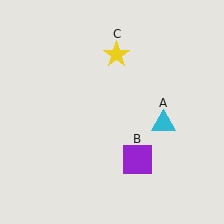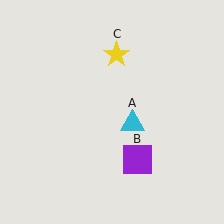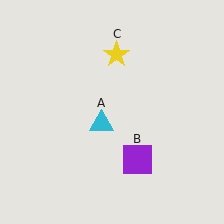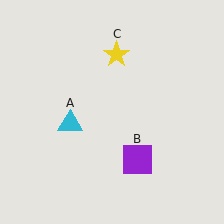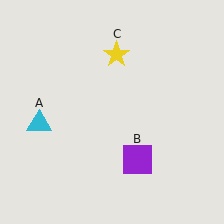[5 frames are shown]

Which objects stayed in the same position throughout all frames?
Purple square (object B) and yellow star (object C) remained stationary.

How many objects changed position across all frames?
1 object changed position: cyan triangle (object A).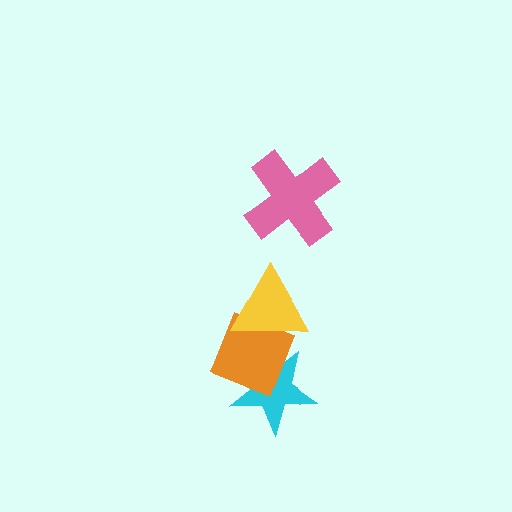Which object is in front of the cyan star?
The orange diamond is in front of the cyan star.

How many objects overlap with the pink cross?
0 objects overlap with the pink cross.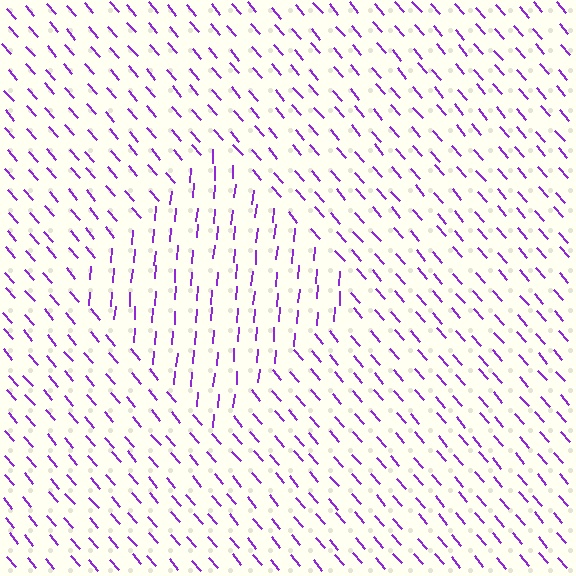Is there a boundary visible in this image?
Yes, there is a texture boundary formed by a change in line orientation.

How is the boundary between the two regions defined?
The boundary is defined purely by a change in line orientation (approximately 45 degrees difference). All lines are the same color and thickness.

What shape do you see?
I see a diamond.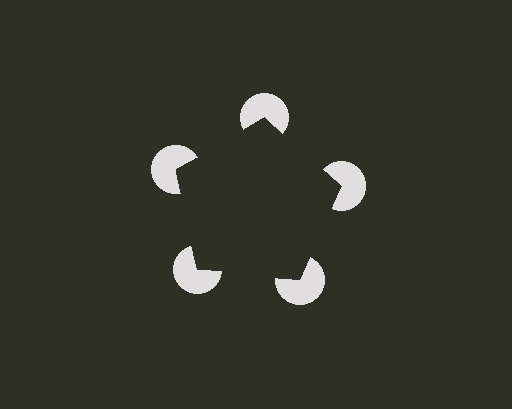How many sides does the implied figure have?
5 sides.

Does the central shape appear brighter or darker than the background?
It typically appears slightly darker than the background, even though no actual brightness change is drawn.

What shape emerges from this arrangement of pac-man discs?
An illusory pentagon — its edges are inferred from the aligned wedge cuts in the pac-man discs, not physically drawn.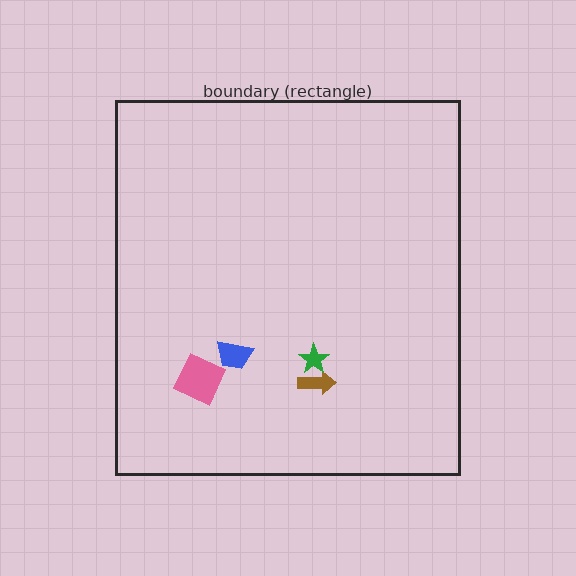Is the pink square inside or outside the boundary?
Inside.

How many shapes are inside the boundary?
4 inside, 0 outside.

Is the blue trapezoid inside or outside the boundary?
Inside.